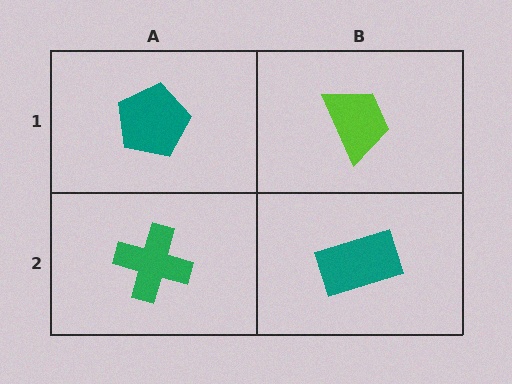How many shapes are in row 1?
2 shapes.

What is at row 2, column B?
A teal rectangle.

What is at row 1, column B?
A lime trapezoid.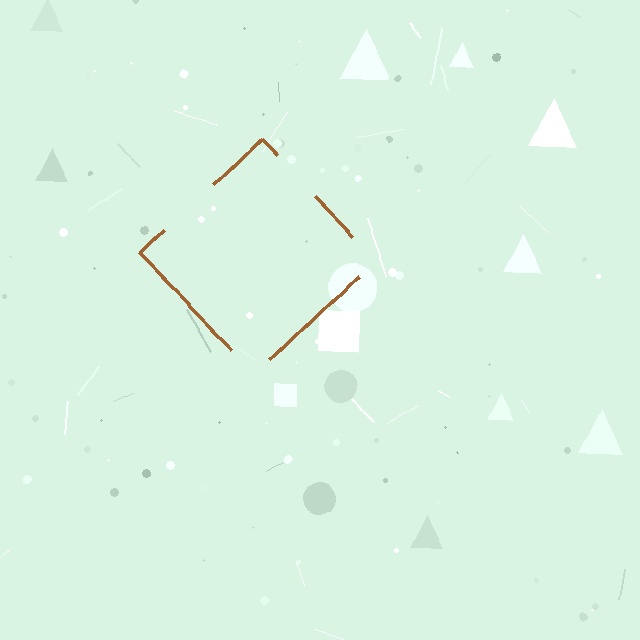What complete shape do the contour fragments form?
The contour fragments form a diamond.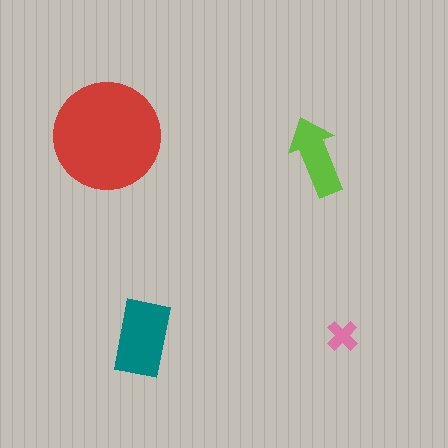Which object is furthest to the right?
The pink cross is rightmost.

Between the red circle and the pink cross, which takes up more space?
The red circle.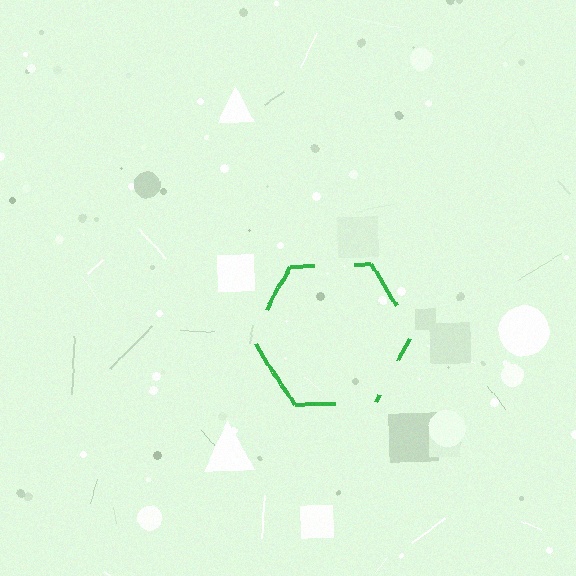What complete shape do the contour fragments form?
The contour fragments form a hexagon.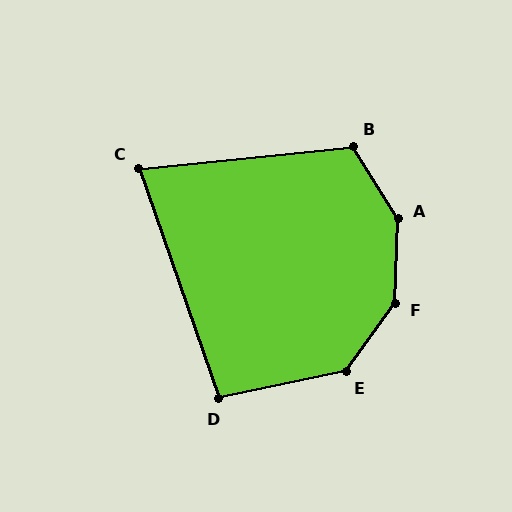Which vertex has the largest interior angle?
F, at approximately 147 degrees.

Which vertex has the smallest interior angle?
C, at approximately 76 degrees.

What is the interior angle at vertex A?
Approximately 146 degrees (obtuse).